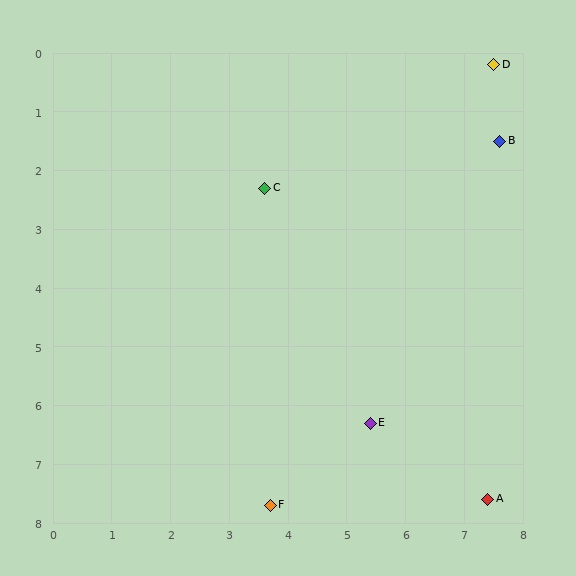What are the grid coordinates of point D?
Point D is at approximately (7.5, 0.2).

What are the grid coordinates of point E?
Point E is at approximately (5.4, 6.3).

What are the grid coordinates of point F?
Point F is at approximately (3.7, 7.7).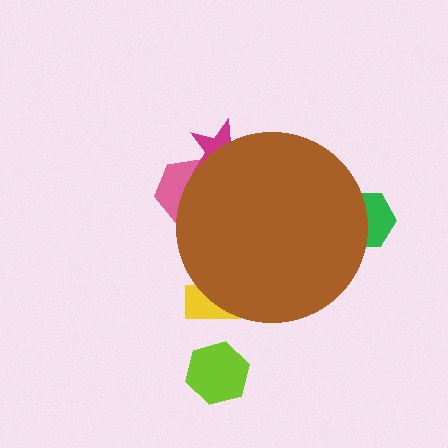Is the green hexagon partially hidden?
Yes, the green hexagon is partially hidden behind the brown circle.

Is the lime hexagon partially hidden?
No, the lime hexagon is fully visible.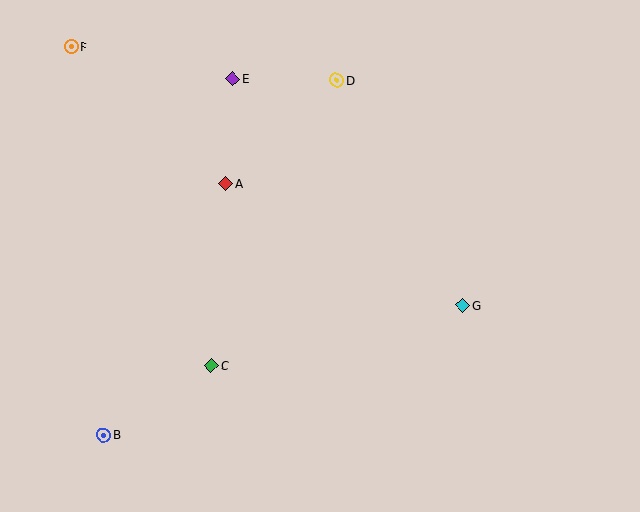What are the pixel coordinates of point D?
Point D is at (336, 80).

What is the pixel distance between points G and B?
The distance between G and B is 382 pixels.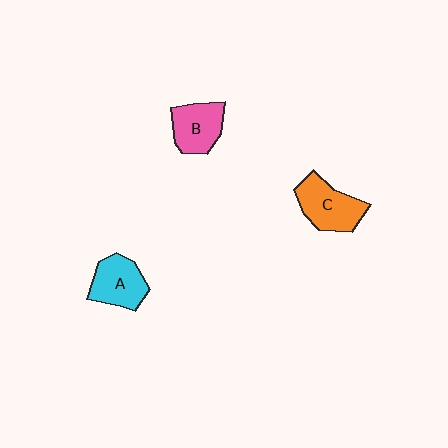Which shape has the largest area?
Shape C (orange).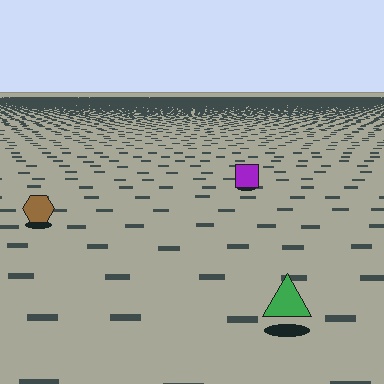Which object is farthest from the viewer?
The purple square is farthest from the viewer. It appears smaller and the ground texture around it is denser.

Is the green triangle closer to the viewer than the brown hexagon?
Yes. The green triangle is closer — you can tell from the texture gradient: the ground texture is coarser near it.